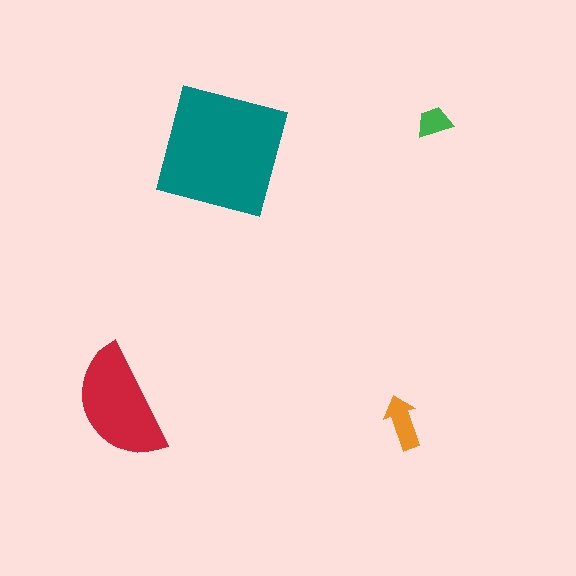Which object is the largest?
The teal square.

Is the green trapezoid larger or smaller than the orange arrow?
Smaller.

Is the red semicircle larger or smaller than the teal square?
Smaller.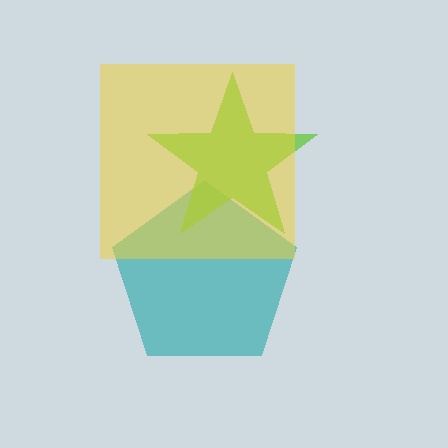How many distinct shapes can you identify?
There are 3 distinct shapes: a teal pentagon, a lime star, a yellow square.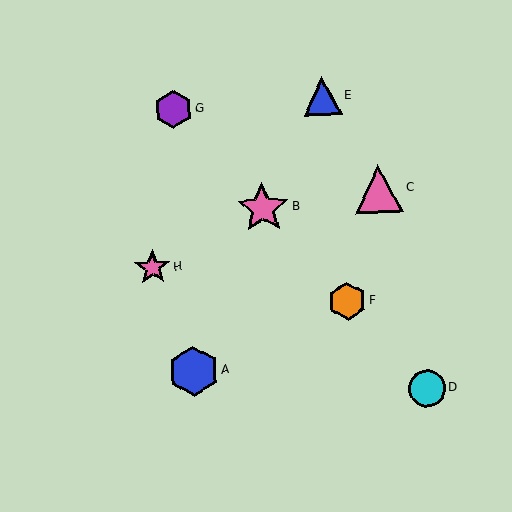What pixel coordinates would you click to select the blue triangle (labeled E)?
Click at (322, 96) to select the blue triangle E.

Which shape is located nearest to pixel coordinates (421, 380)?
The cyan circle (labeled D) at (427, 388) is nearest to that location.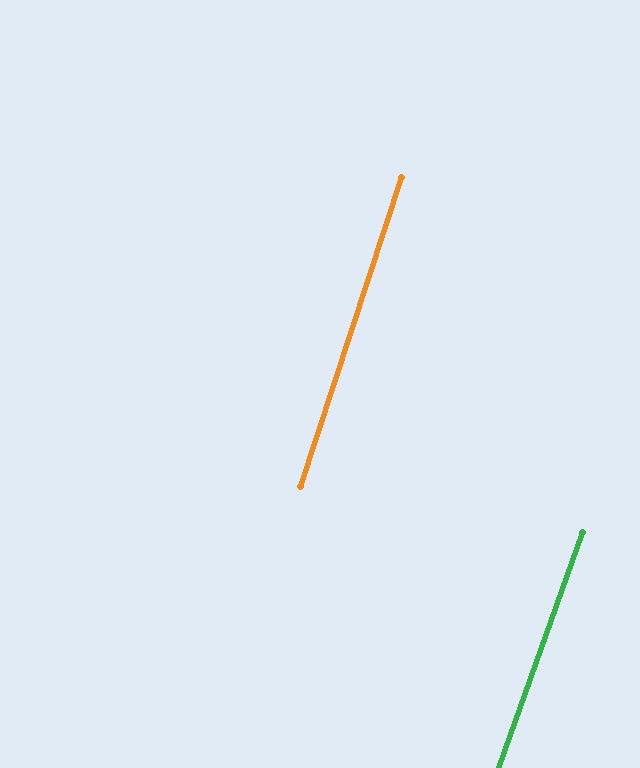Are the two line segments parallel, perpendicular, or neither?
Parallel — their directions differ by only 1.5°.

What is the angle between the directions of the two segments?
Approximately 1 degree.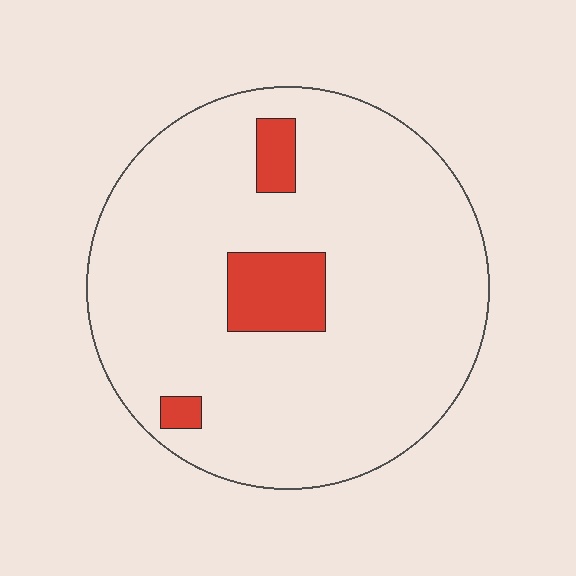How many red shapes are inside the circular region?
3.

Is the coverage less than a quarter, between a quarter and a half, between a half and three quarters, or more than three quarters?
Less than a quarter.